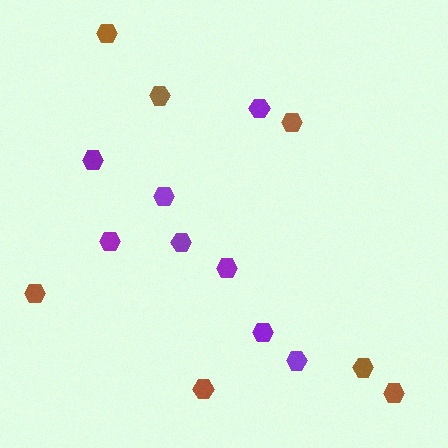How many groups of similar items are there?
There are 2 groups: one group of brown hexagons (7) and one group of purple hexagons (8).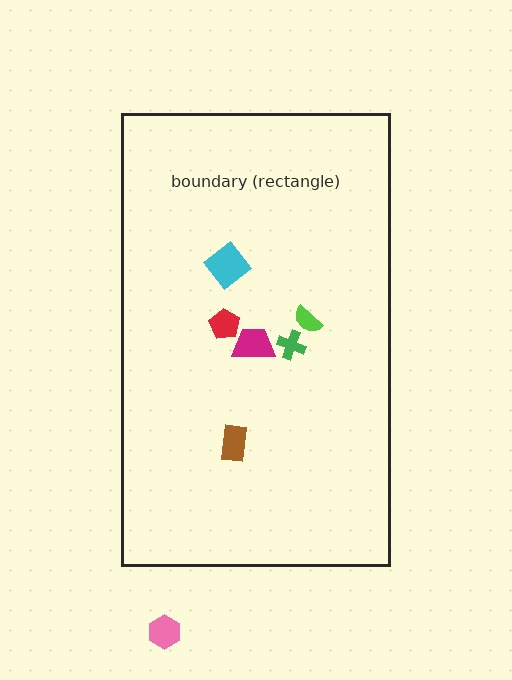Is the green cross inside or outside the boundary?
Inside.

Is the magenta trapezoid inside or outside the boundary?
Inside.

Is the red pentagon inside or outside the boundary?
Inside.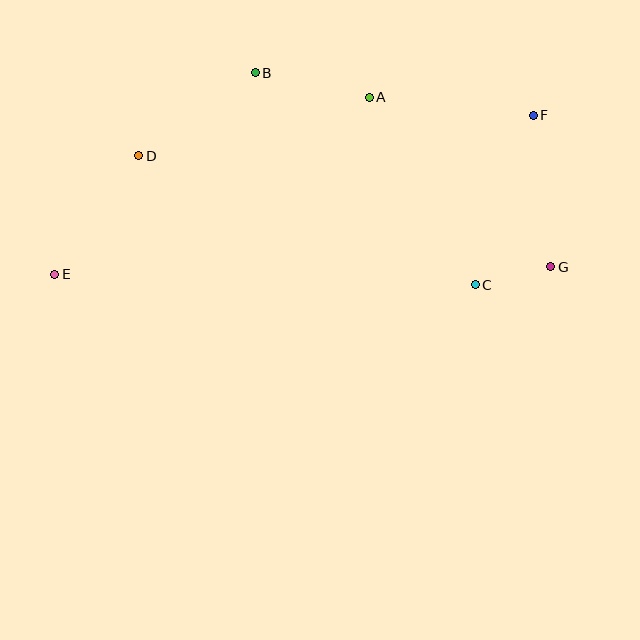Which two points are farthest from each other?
Points E and F are farthest from each other.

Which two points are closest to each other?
Points C and G are closest to each other.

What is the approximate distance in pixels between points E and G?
The distance between E and G is approximately 496 pixels.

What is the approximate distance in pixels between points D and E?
The distance between D and E is approximately 145 pixels.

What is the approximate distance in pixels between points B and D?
The distance between B and D is approximately 143 pixels.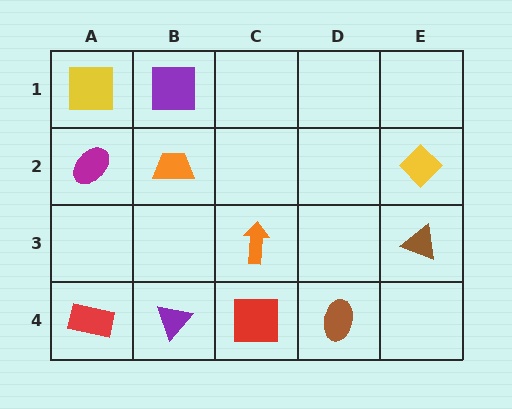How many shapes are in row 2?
3 shapes.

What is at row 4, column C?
A red square.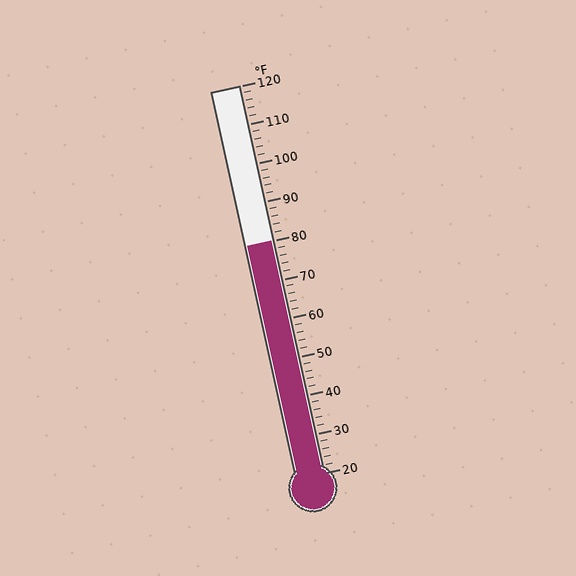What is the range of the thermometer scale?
The thermometer scale ranges from 20°F to 120°F.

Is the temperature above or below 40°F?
The temperature is above 40°F.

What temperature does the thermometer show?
The thermometer shows approximately 80°F.